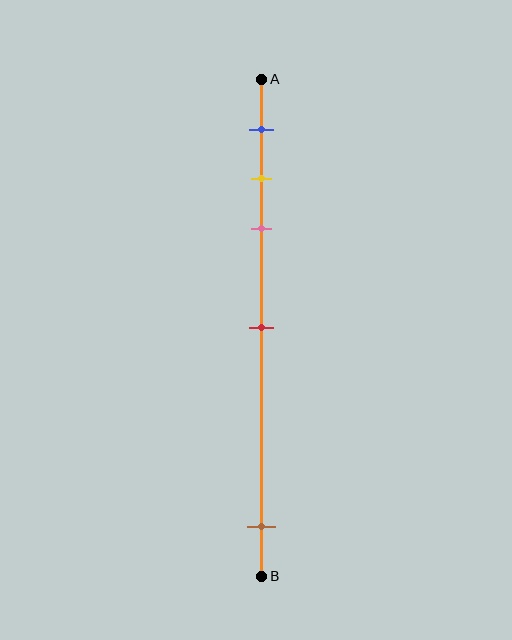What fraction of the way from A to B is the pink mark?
The pink mark is approximately 30% (0.3) of the way from A to B.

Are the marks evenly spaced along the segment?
No, the marks are not evenly spaced.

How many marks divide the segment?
There are 5 marks dividing the segment.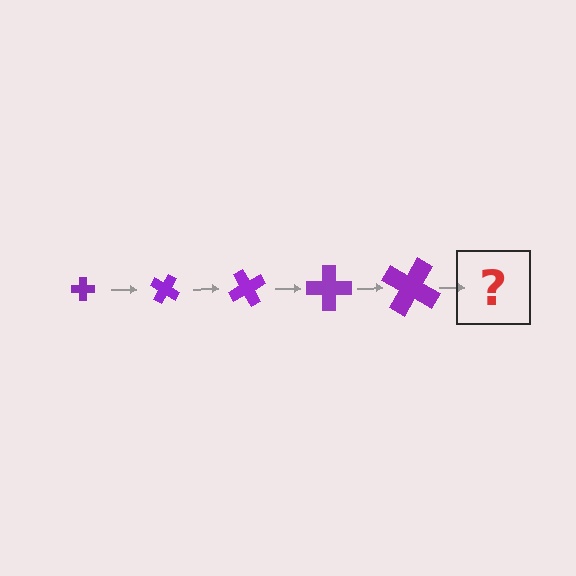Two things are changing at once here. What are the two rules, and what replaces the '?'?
The two rules are that the cross grows larger each step and it rotates 30 degrees each step. The '?' should be a cross, larger than the previous one and rotated 150 degrees from the start.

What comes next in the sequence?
The next element should be a cross, larger than the previous one and rotated 150 degrees from the start.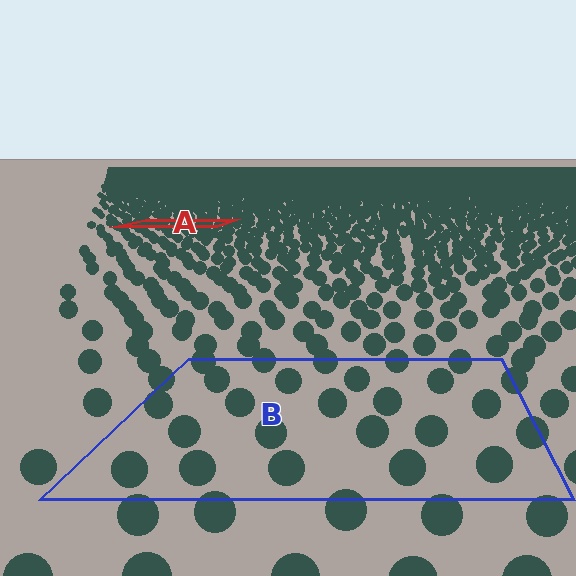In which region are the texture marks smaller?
The texture marks are smaller in region A, because it is farther away.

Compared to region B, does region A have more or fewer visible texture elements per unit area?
Region A has more texture elements per unit area — they are packed more densely because it is farther away.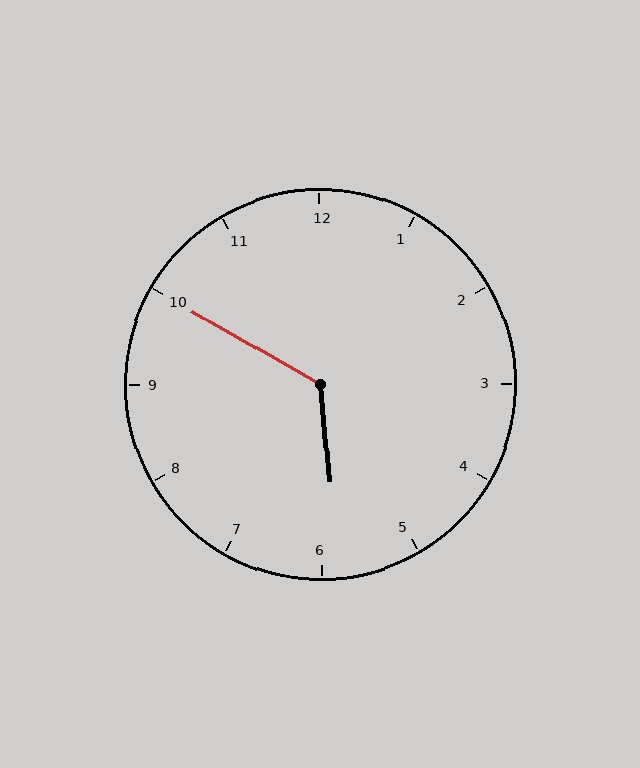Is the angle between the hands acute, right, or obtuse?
It is obtuse.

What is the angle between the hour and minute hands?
Approximately 125 degrees.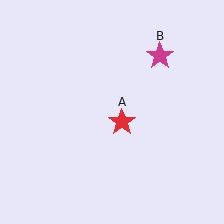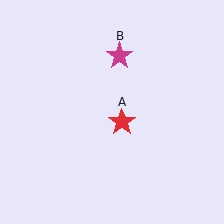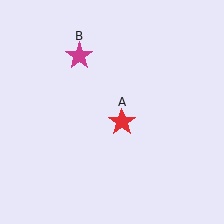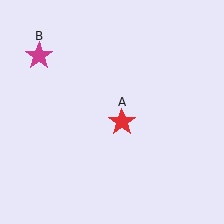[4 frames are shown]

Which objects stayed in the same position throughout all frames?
Red star (object A) remained stationary.